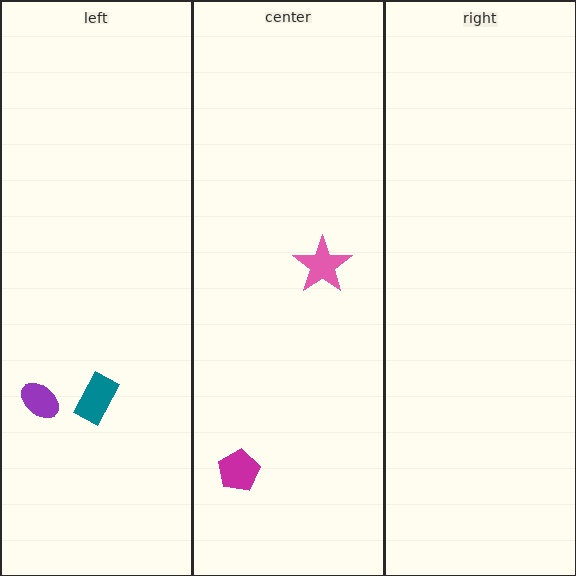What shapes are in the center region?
The magenta pentagon, the pink star.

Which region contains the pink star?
The center region.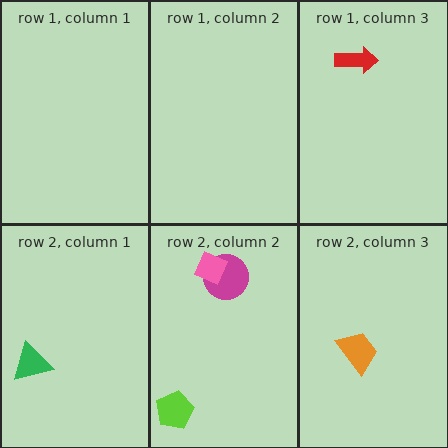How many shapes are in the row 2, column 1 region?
1.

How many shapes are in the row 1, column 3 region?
1.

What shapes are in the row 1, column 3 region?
The red arrow.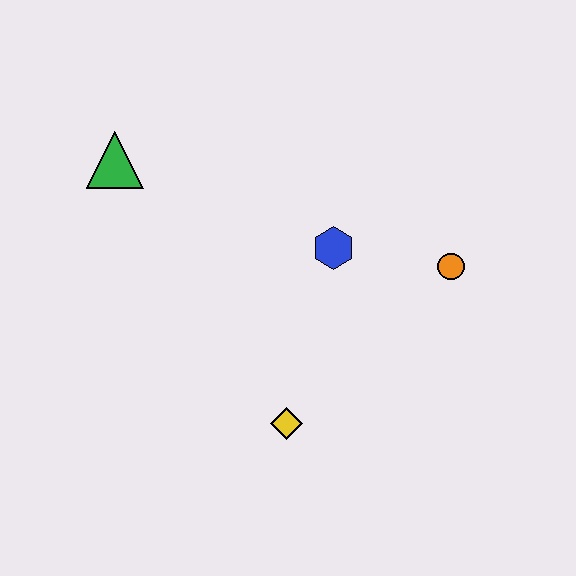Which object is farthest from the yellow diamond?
The green triangle is farthest from the yellow diamond.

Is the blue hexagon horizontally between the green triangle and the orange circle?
Yes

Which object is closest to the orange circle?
The blue hexagon is closest to the orange circle.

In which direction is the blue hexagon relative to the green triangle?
The blue hexagon is to the right of the green triangle.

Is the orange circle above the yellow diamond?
Yes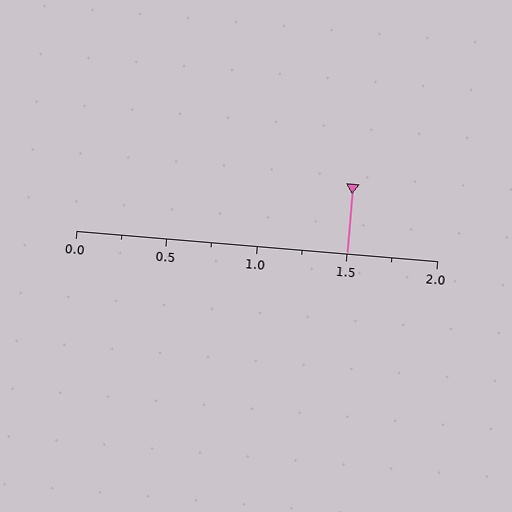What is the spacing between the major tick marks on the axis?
The major ticks are spaced 0.5 apart.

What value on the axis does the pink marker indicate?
The marker indicates approximately 1.5.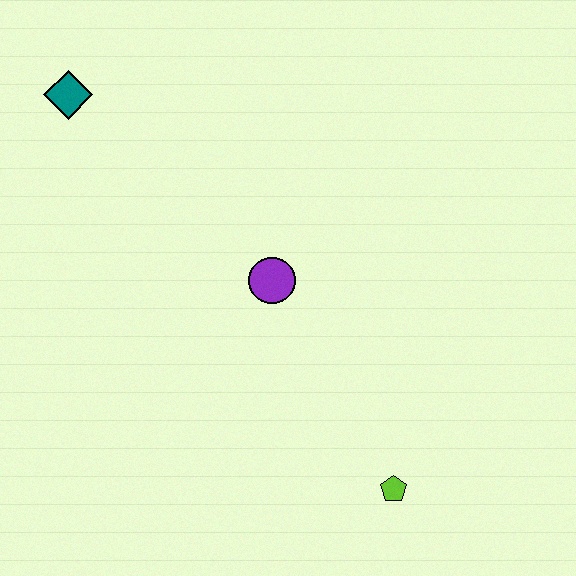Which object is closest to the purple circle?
The lime pentagon is closest to the purple circle.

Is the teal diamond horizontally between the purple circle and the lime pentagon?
No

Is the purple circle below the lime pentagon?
No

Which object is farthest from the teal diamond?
The lime pentagon is farthest from the teal diamond.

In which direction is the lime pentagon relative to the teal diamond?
The lime pentagon is below the teal diamond.